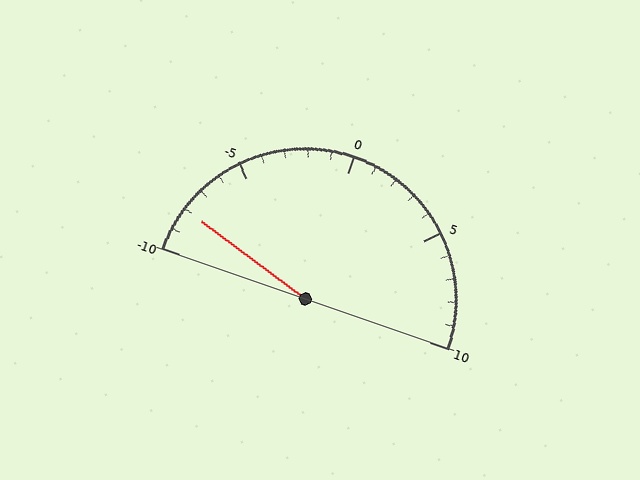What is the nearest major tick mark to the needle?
The nearest major tick mark is -10.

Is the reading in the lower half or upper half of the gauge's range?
The reading is in the lower half of the range (-10 to 10).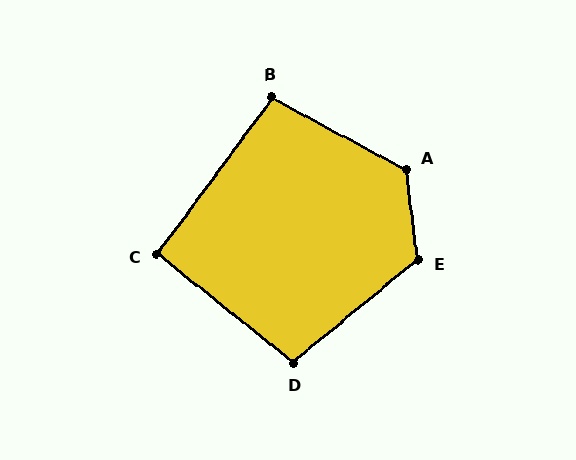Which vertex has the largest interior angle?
A, at approximately 125 degrees.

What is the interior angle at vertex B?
Approximately 98 degrees (obtuse).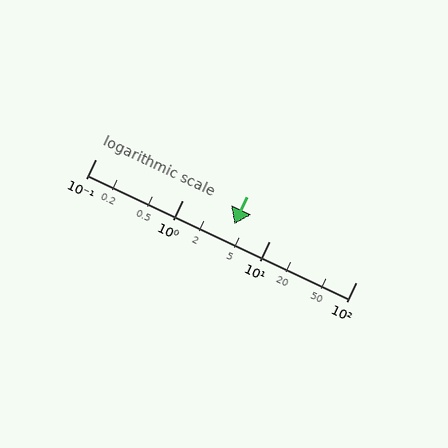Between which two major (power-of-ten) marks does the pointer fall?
The pointer is between 1 and 10.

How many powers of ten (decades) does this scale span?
The scale spans 3 decades, from 0.1 to 100.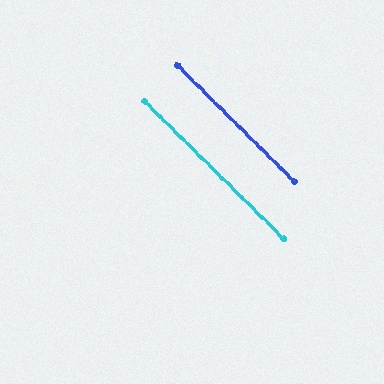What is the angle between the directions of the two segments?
Approximately 0 degrees.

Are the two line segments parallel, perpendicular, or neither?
Parallel — their directions differ by only 0.3°.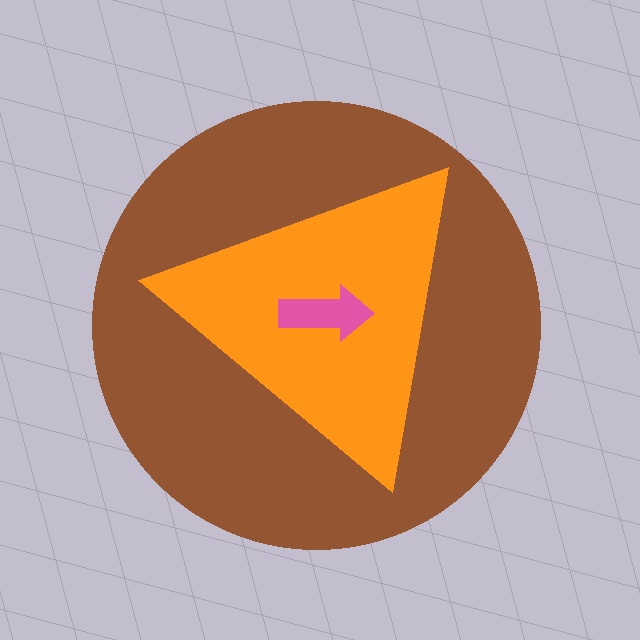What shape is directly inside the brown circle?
The orange triangle.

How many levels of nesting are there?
3.